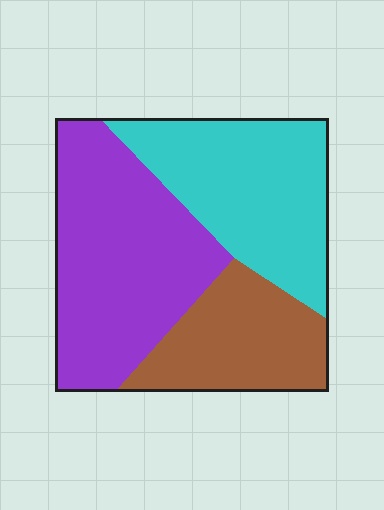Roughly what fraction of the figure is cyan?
Cyan covers around 35% of the figure.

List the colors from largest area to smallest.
From largest to smallest: purple, cyan, brown.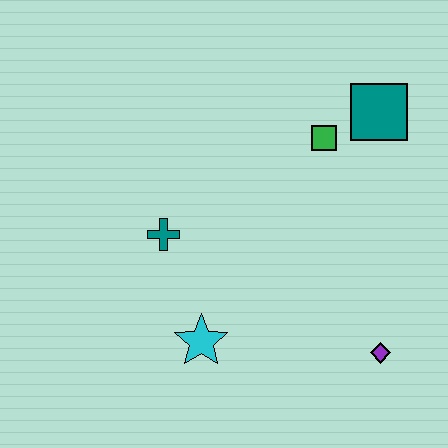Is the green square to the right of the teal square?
No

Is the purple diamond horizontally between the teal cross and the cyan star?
No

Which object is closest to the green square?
The teal square is closest to the green square.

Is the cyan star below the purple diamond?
No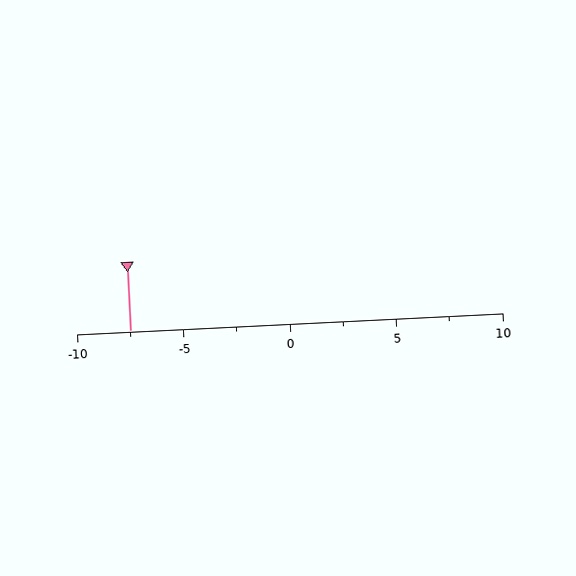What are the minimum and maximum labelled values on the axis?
The axis runs from -10 to 10.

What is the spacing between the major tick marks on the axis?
The major ticks are spaced 5 apart.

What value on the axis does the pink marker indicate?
The marker indicates approximately -7.5.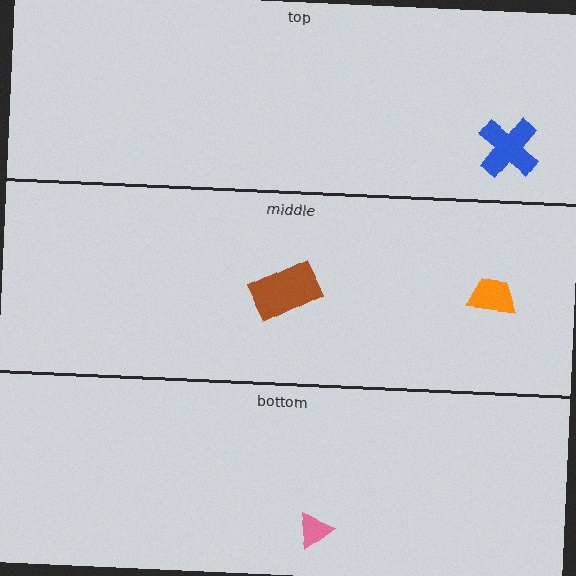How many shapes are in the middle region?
2.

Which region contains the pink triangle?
The bottom region.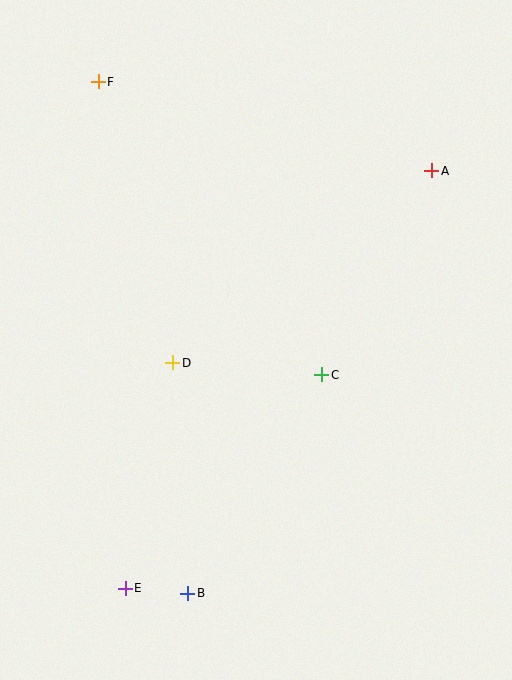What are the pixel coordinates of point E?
Point E is at (125, 589).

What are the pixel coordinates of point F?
Point F is at (98, 82).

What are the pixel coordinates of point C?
Point C is at (322, 375).